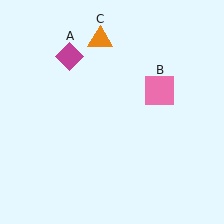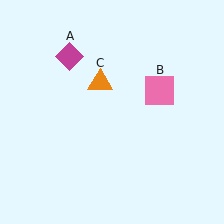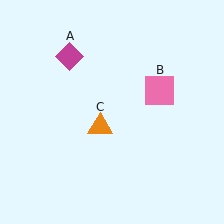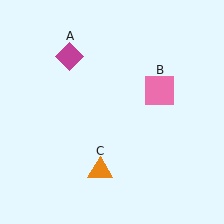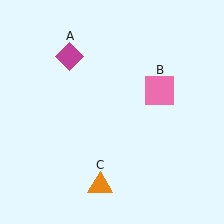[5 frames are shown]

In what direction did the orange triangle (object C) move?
The orange triangle (object C) moved down.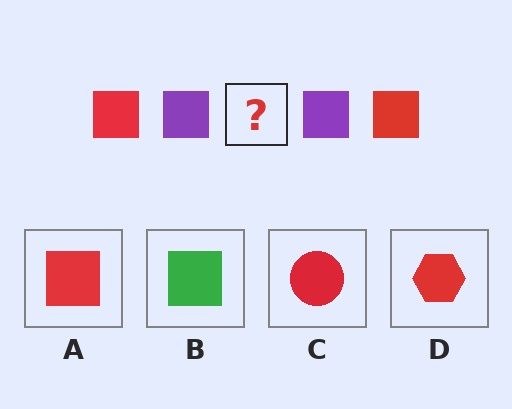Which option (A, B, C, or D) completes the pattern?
A.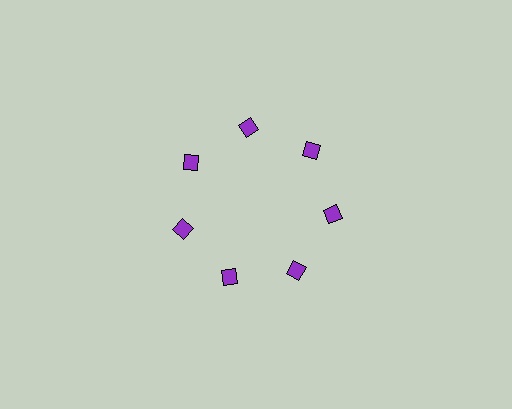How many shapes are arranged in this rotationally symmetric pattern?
There are 7 shapes, arranged in 7 groups of 1.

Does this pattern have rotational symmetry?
Yes, this pattern has 7-fold rotational symmetry. It looks the same after rotating 51 degrees around the center.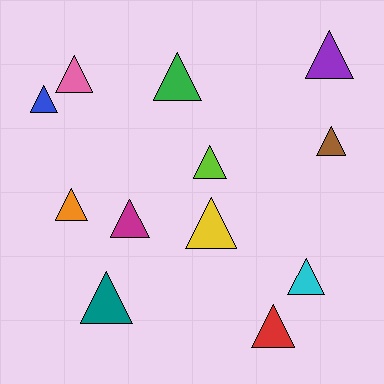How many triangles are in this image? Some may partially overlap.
There are 12 triangles.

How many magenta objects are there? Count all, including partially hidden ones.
There is 1 magenta object.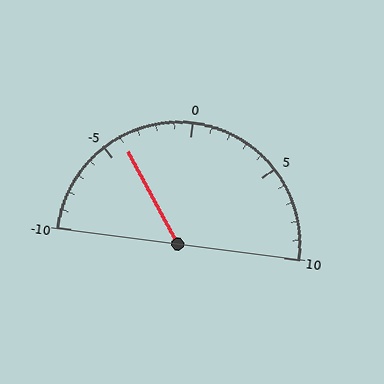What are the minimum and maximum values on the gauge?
The gauge ranges from -10 to 10.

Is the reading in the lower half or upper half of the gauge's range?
The reading is in the lower half of the range (-10 to 10).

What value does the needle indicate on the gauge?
The needle indicates approximately -4.